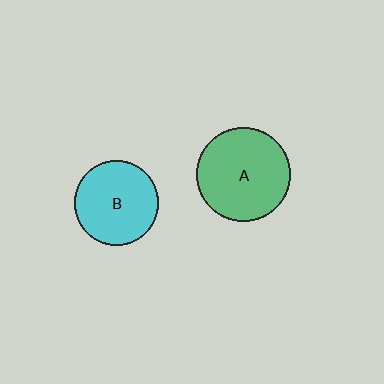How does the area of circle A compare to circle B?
Approximately 1.2 times.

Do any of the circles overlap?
No, none of the circles overlap.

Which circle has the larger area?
Circle A (green).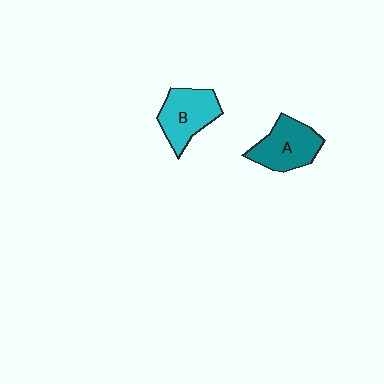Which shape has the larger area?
Shape A (teal).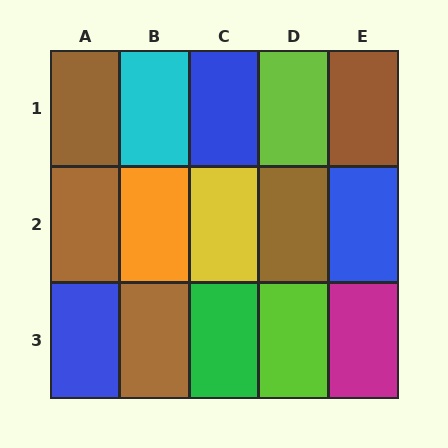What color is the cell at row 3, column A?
Blue.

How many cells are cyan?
1 cell is cyan.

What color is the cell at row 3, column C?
Green.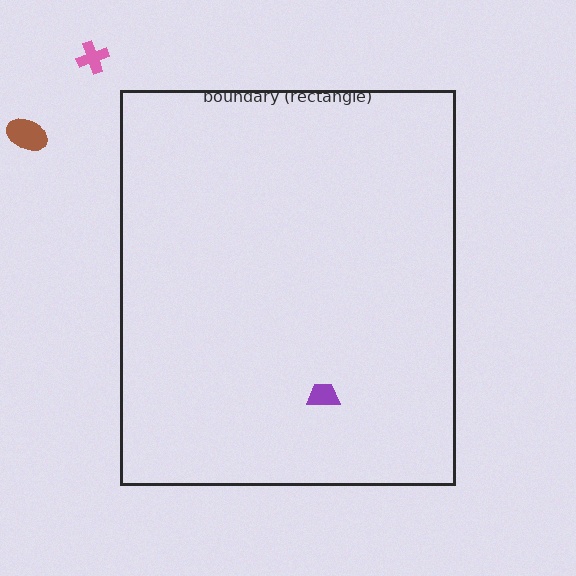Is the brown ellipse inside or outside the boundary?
Outside.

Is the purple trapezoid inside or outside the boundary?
Inside.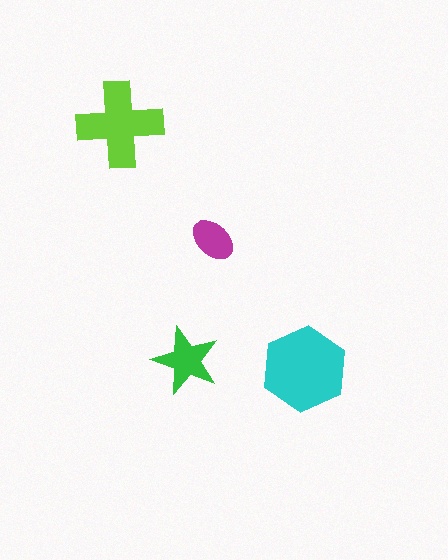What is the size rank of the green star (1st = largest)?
3rd.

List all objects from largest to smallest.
The cyan hexagon, the lime cross, the green star, the magenta ellipse.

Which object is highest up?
The lime cross is topmost.